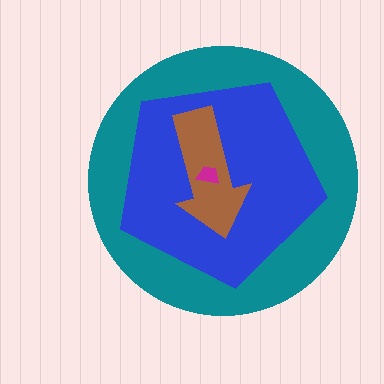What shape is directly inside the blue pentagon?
The brown arrow.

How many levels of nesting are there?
4.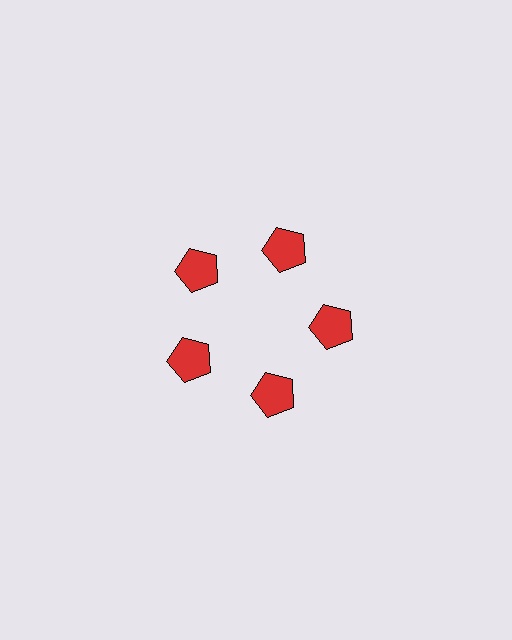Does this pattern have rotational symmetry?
Yes, this pattern has 5-fold rotational symmetry. It looks the same after rotating 72 degrees around the center.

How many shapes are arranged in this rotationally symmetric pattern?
There are 5 shapes, arranged in 5 groups of 1.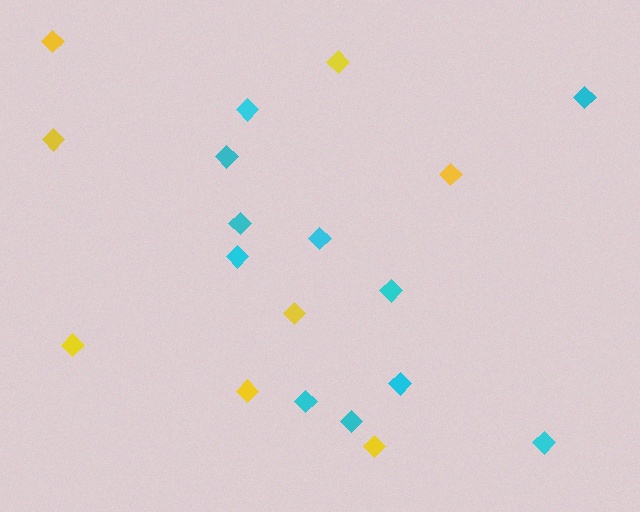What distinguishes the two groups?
There are 2 groups: one group of cyan diamonds (11) and one group of yellow diamonds (8).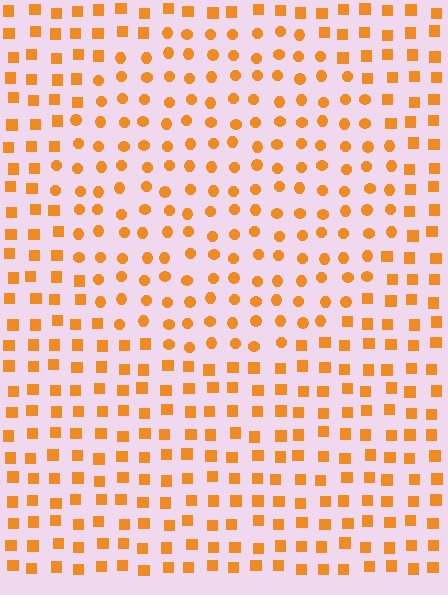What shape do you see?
I see a circle.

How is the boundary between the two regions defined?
The boundary is defined by a change in element shape: circles inside vs. squares outside. All elements share the same color and spacing.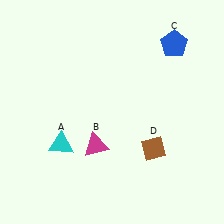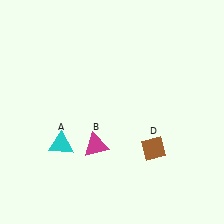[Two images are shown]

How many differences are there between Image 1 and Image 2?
There is 1 difference between the two images.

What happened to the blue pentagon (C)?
The blue pentagon (C) was removed in Image 2. It was in the top-right area of Image 1.